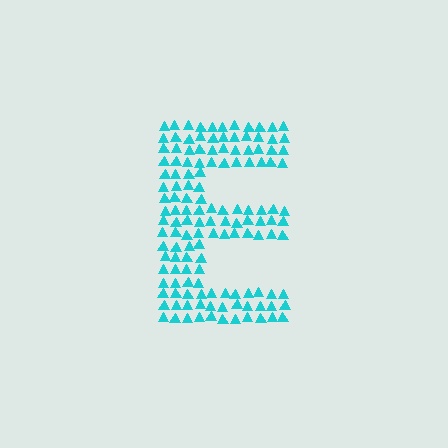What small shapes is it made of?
It is made of small triangles.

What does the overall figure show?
The overall figure shows the letter E.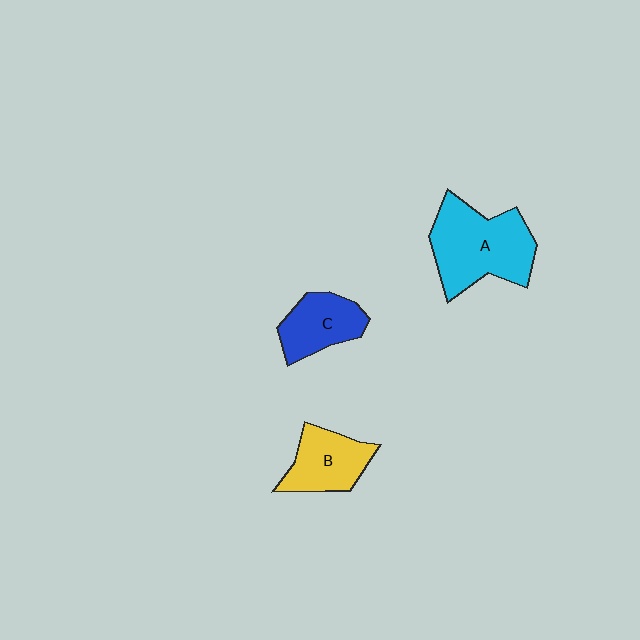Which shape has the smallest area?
Shape C (blue).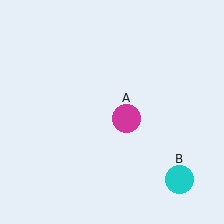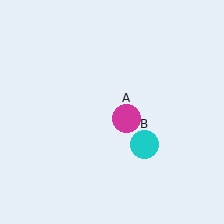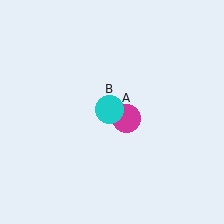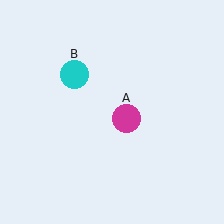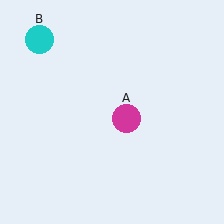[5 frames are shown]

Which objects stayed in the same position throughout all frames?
Magenta circle (object A) remained stationary.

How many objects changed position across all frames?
1 object changed position: cyan circle (object B).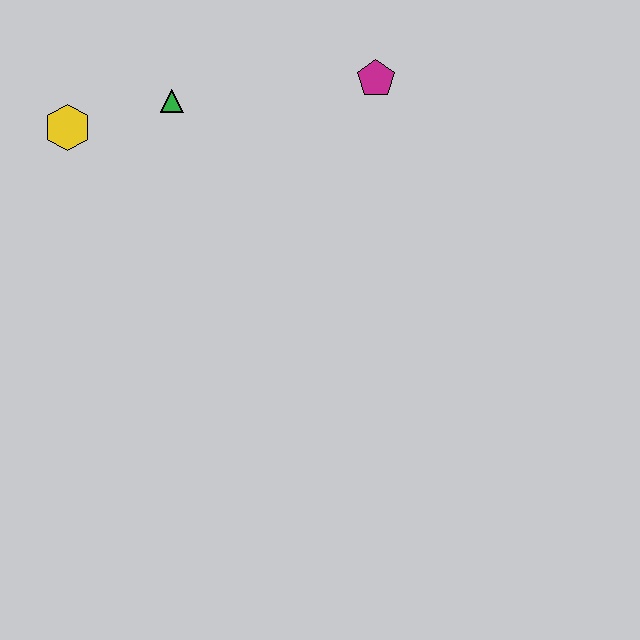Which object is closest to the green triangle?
The yellow hexagon is closest to the green triangle.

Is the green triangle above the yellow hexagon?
Yes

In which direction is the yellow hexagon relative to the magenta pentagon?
The yellow hexagon is to the left of the magenta pentagon.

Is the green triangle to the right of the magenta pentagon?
No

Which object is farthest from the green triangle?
The magenta pentagon is farthest from the green triangle.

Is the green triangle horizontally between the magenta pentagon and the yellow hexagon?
Yes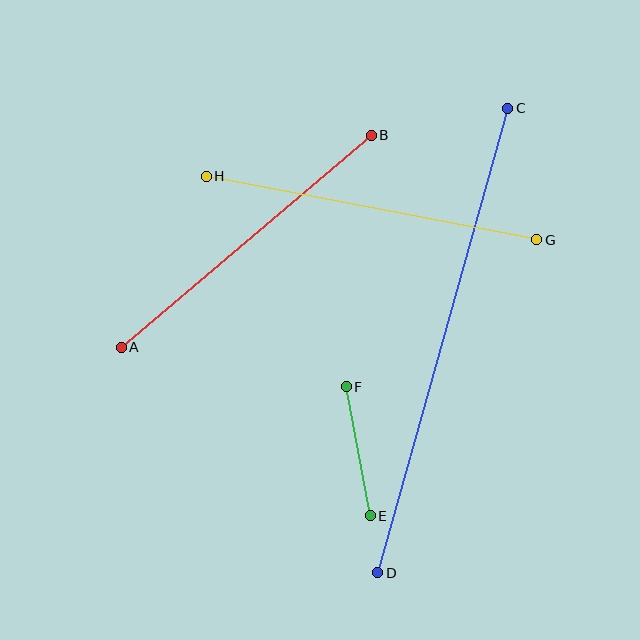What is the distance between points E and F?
The distance is approximately 131 pixels.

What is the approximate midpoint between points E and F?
The midpoint is at approximately (358, 451) pixels.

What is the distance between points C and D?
The distance is approximately 482 pixels.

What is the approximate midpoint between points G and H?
The midpoint is at approximately (371, 208) pixels.